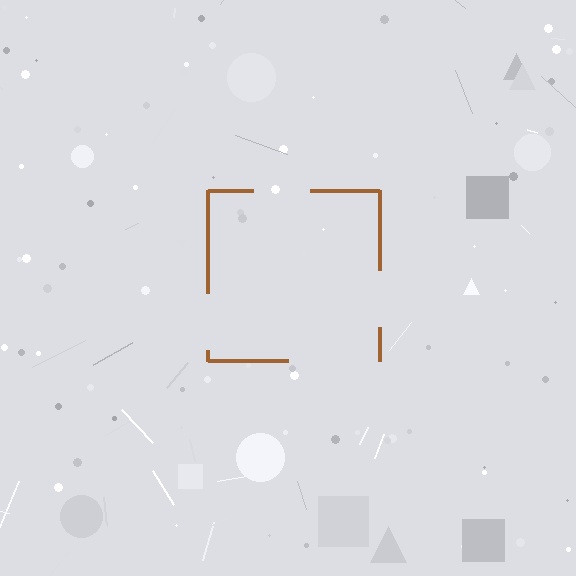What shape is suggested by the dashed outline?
The dashed outline suggests a square.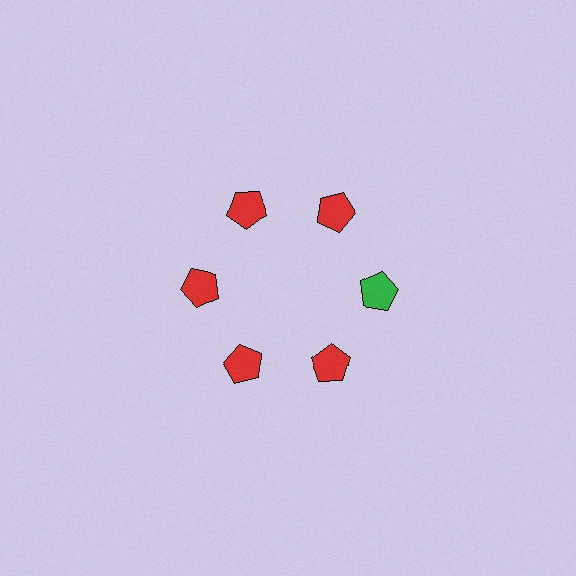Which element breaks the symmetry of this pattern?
The green pentagon at roughly the 3 o'clock position breaks the symmetry. All other shapes are red pentagons.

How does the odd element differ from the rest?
It has a different color: green instead of red.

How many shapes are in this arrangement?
There are 6 shapes arranged in a ring pattern.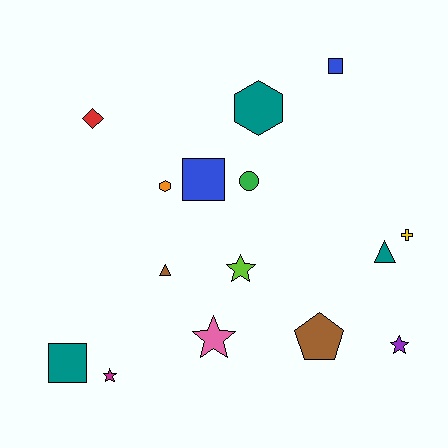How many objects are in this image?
There are 15 objects.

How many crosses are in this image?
There is 1 cross.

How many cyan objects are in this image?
There are no cyan objects.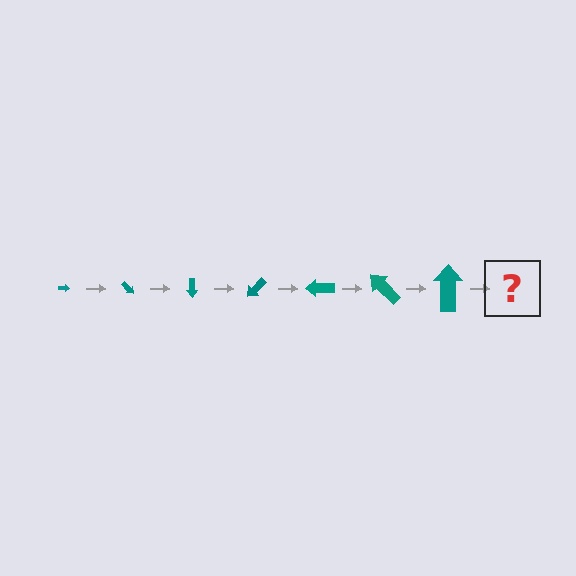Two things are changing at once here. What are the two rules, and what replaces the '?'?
The two rules are that the arrow grows larger each step and it rotates 45 degrees each step. The '?' should be an arrow, larger than the previous one and rotated 315 degrees from the start.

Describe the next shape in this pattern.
It should be an arrow, larger than the previous one and rotated 315 degrees from the start.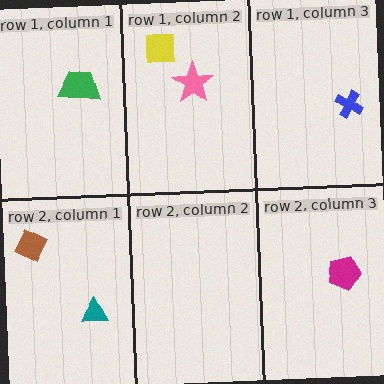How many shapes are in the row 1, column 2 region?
2.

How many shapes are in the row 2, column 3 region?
1.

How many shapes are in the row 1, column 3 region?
1.